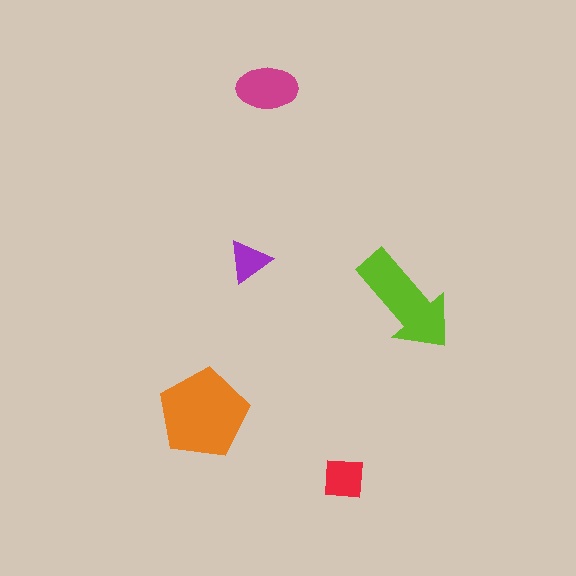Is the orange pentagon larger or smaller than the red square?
Larger.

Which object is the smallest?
The purple triangle.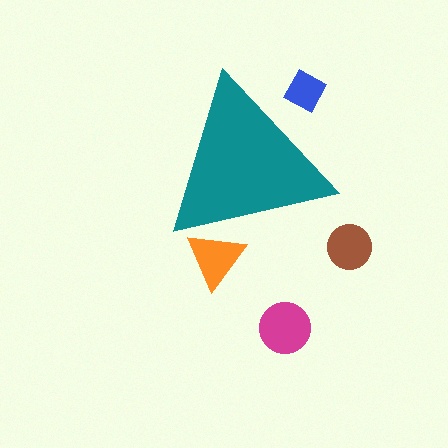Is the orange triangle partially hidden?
Yes, the orange triangle is partially hidden behind the teal triangle.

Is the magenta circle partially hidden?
No, the magenta circle is fully visible.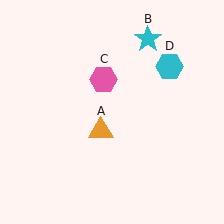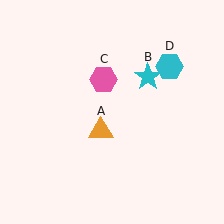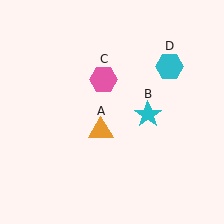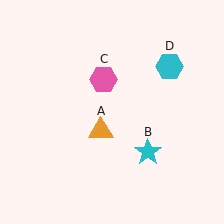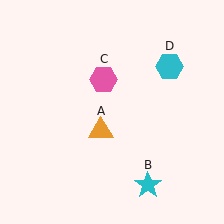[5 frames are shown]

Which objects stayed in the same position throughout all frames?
Orange triangle (object A) and pink hexagon (object C) and cyan hexagon (object D) remained stationary.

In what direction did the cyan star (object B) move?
The cyan star (object B) moved down.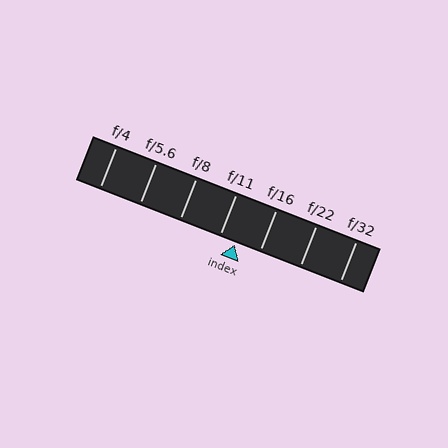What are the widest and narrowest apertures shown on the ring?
The widest aperture shown is f/4 and the narrowest is f/32.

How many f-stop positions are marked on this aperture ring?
There are 7 f-stop positions marked.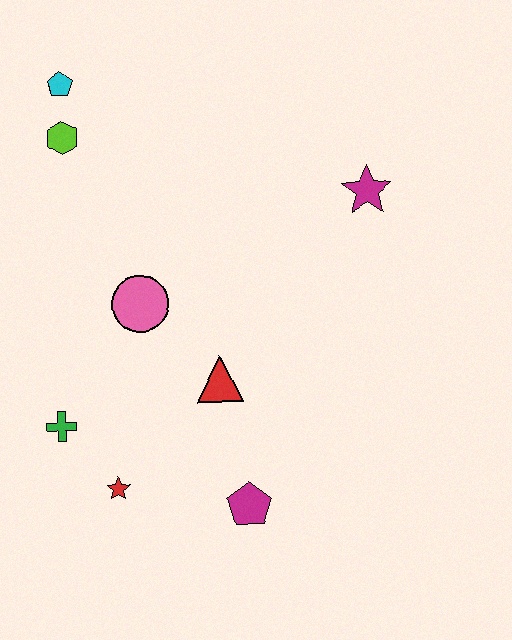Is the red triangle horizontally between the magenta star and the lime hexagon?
Yes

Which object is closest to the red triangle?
The pink circle is closest to the red triangle.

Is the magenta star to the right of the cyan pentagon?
Yes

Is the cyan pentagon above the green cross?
Yes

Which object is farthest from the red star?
The cyan pentagon is farthest from the red star.